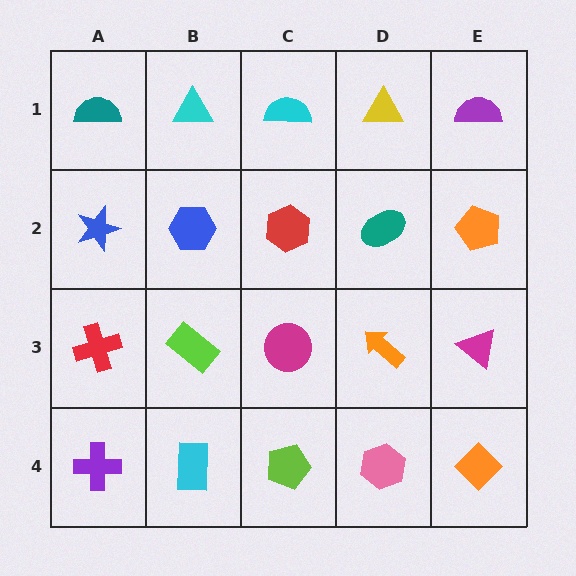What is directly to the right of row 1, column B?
A cyan semicircle.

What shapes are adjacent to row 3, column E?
An orange pentagon (row 2, column E), an orange diamond (row 4, column E), an orange arrow (row 3, column D).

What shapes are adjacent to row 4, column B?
A lime rectangle (row 3, column B), a purple cross (row 4, column A), a lime pentagon (row 4, column C).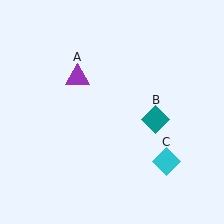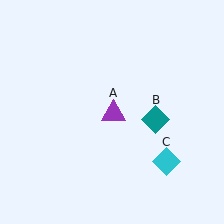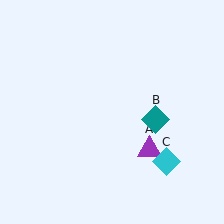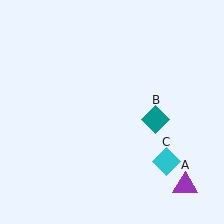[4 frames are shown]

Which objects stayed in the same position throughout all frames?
Teal diamond (object B) and cyan diamond (object C) remained stationary.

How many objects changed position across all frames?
1 object changed position: purple triangle (object A).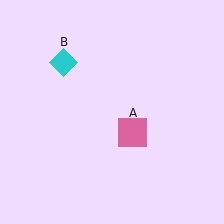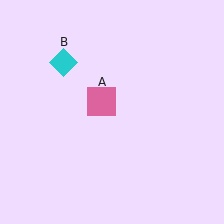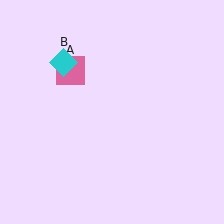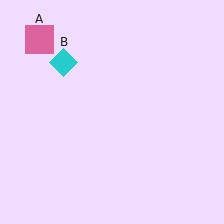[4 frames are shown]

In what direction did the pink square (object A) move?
The pink square (object A) moved up and to the left.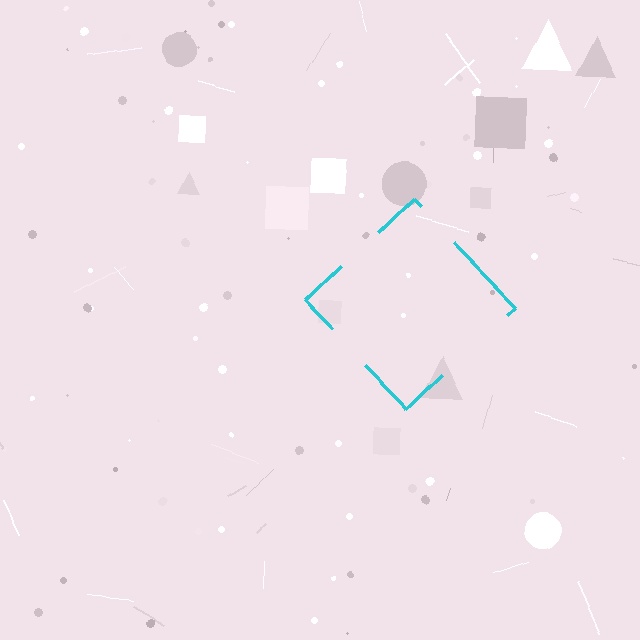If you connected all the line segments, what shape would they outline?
They would outline a diamond.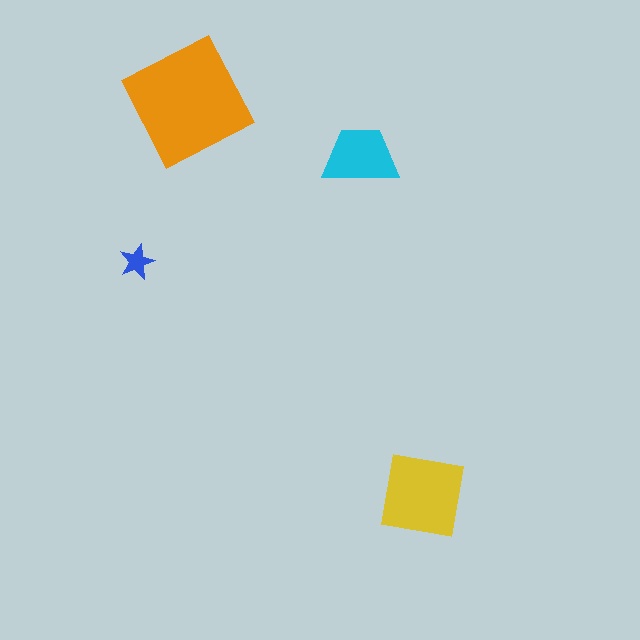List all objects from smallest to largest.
The blue star, the cyan trapezoid, the yellow square, the orange square.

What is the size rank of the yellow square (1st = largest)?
2nd.